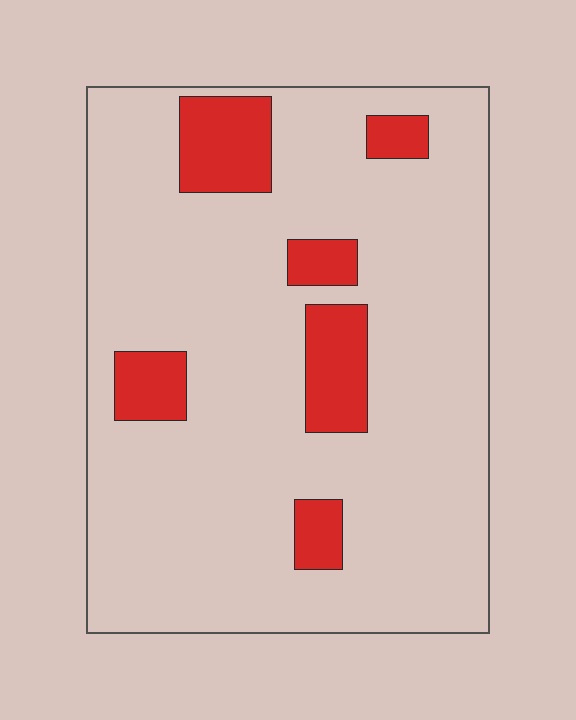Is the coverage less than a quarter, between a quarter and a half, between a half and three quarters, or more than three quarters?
Less than a quarter.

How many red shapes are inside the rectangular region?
6.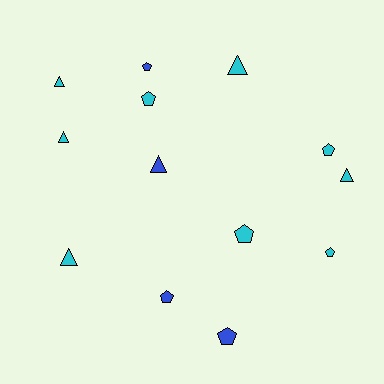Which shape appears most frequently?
Pentagon, with 7 objects.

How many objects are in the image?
There are 13 objects.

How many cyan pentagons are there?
There are 4 cyan pentagons.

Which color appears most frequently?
Cyan, with 9 objects.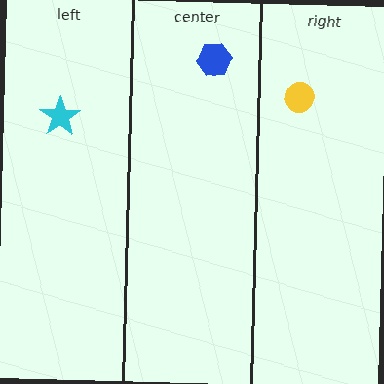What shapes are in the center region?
The blue hexagon.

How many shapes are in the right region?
1.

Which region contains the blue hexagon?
The center region.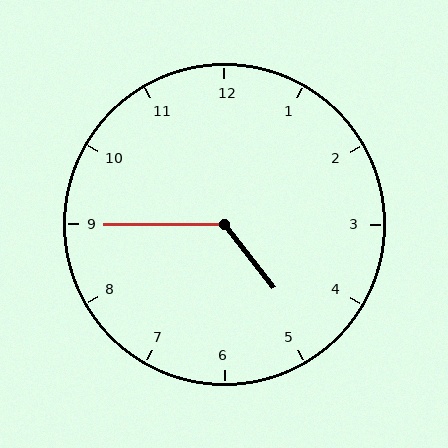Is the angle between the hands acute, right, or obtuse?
It is obtuse.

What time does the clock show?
4:45.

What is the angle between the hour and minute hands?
Approximately 128 degrees.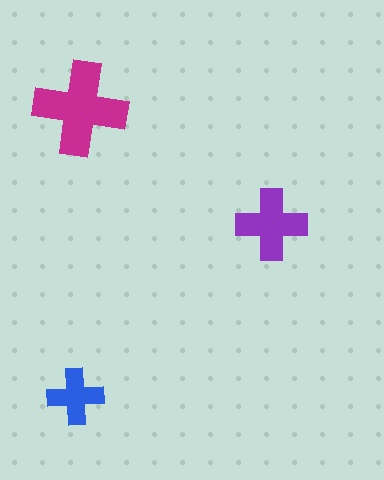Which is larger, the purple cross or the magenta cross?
The magenta one.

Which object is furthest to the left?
The blue cross is leftmost.